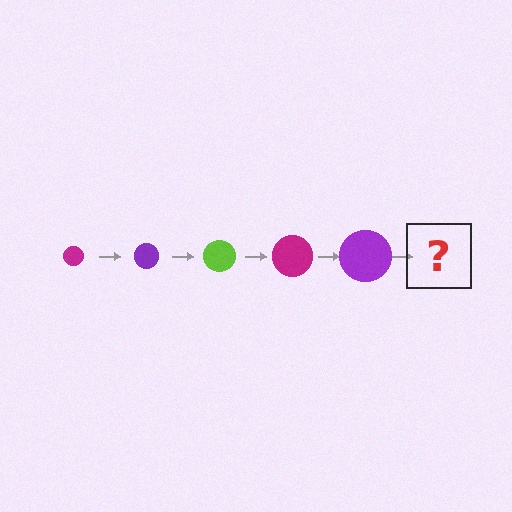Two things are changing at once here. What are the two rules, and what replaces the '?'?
The two rules are that the circle grows larger each step and the color cycles through magenta, purple, and lime. The '?' should be a lime circle, larger than the previous one.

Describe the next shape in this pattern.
It should be a lime circle, larger than the previous one.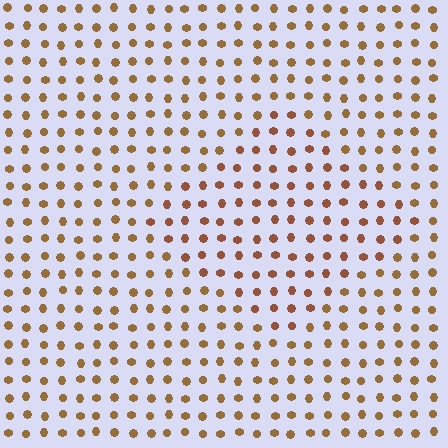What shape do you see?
I see a diamond.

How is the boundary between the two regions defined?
The boundary is defined purely by a slight shift in hue (about 19 degrees). Spacing, size, and orientation are identical on both sides.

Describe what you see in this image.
The image is filled with small brown elements in a uniform arrangement. A diamond-shaped region is visible where the elements are tinted to a slightly different hue, forming a subtle color boundary.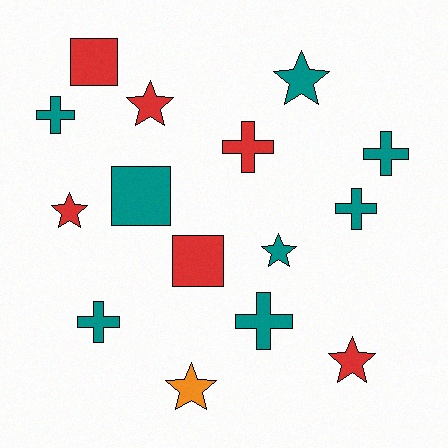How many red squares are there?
There are 2 red squares.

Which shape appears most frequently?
Star, with 6 objects.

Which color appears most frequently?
Teal, with 8 objects.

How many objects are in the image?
There are 15 objects.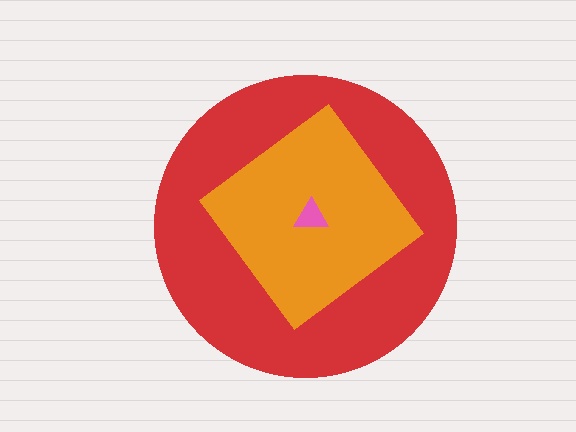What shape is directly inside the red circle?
The orange diamond.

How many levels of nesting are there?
3.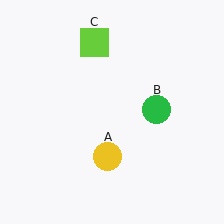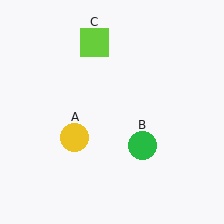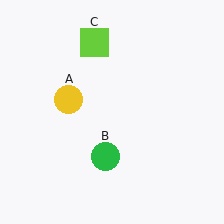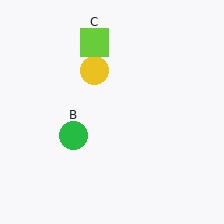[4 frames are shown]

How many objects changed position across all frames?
2 objects changed position: yellow circle (object A), green circle (object B).